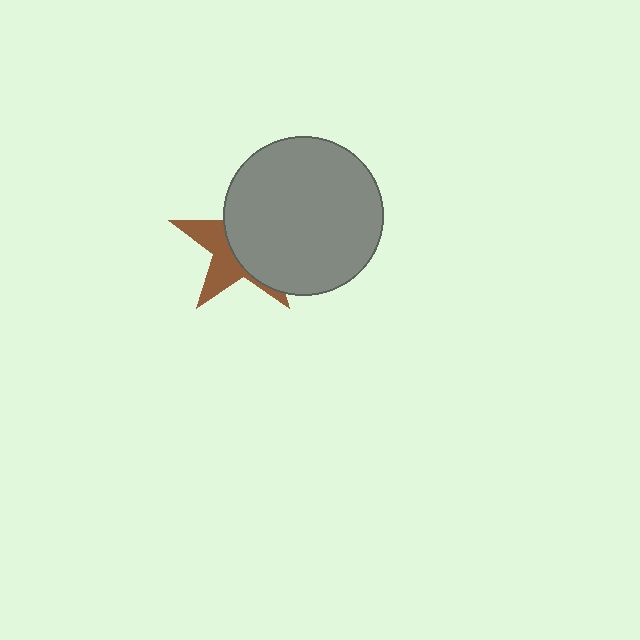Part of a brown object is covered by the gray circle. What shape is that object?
It is a star.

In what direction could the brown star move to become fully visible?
The brown star could move left. That would shift it out from behind the gray circle entirely.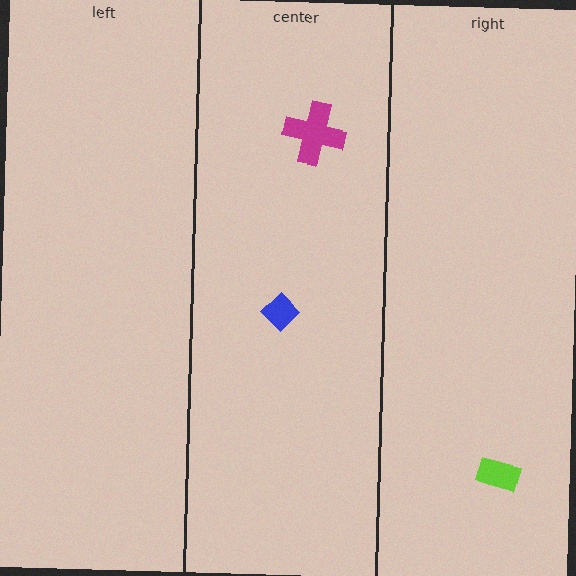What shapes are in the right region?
The lime rectangle.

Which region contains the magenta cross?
The center region.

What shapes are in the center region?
The magenta cross, the blue diamond.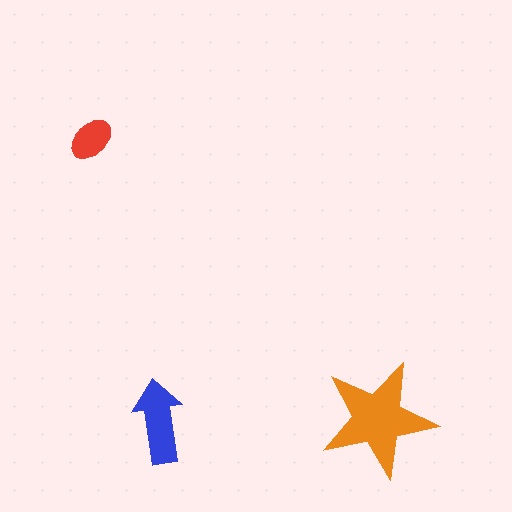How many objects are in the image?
There are 3 objects in the image.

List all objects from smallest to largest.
The red ellipse, the blue arrow, the orange star.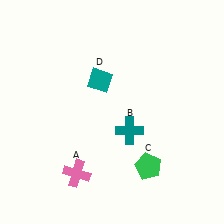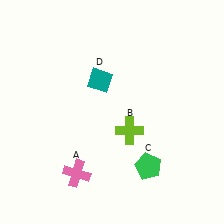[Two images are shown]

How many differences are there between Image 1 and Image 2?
There is 1 difference between the two images.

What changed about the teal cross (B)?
In Image 1, B is teal. In Image 2, it changed to lime.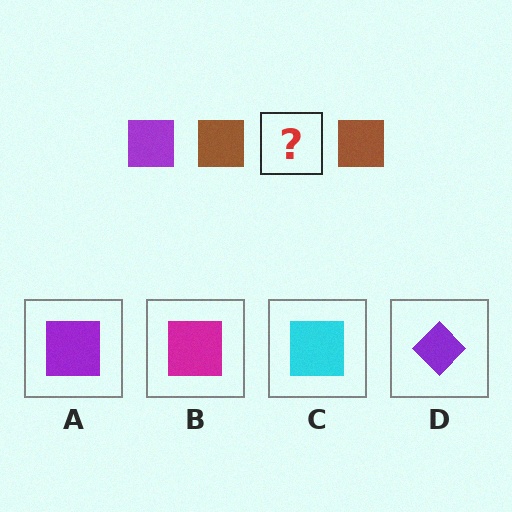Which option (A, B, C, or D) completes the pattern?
A.